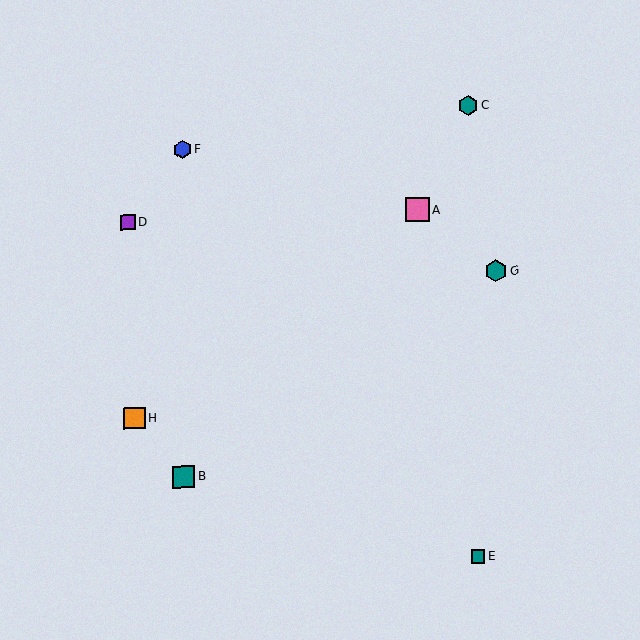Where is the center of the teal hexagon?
The center of the teal hexagon is at (496, 271).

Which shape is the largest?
The pink square (labeled A) is the largest.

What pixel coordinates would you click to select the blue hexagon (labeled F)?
Click at (182, 150) to select the blue hexagon F.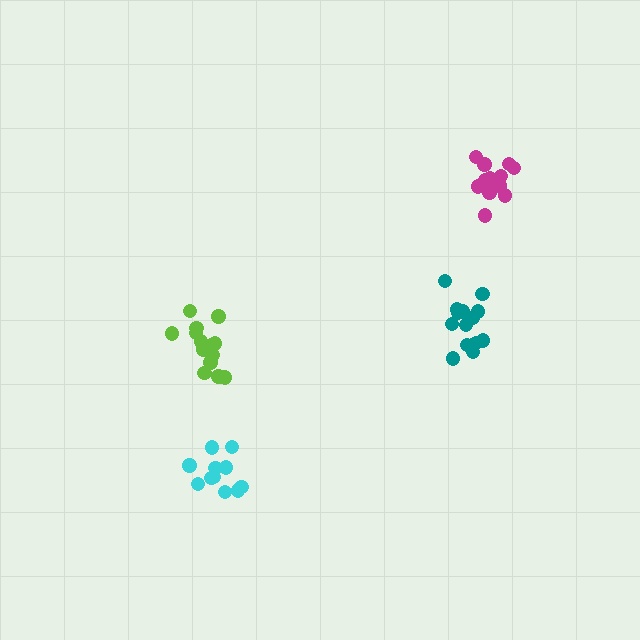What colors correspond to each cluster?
The clusters are colored: teal, cyan, magenta, lime.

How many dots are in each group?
Group 1: 15 dots, Group 2: 11 dots, Group 3: 13 dots, Group 4: 15 dots (54 total).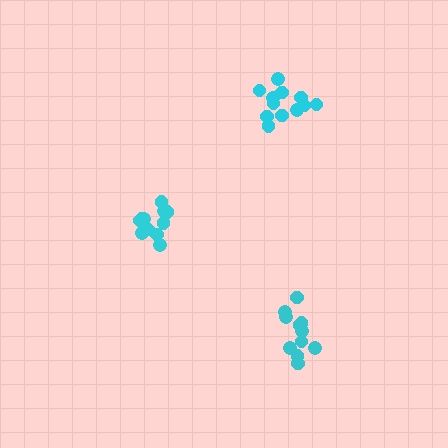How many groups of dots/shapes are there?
There are 3 groups.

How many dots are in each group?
Group 1: 11 dots, Group 2: 11 dots, Group 3: 12 dots (34 total).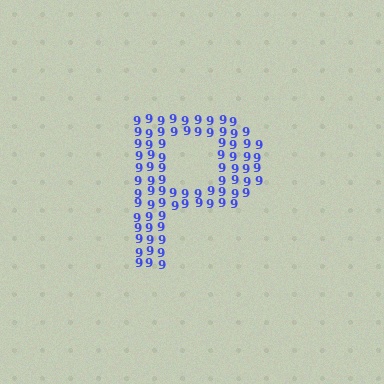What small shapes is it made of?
It is made of small digit 9's.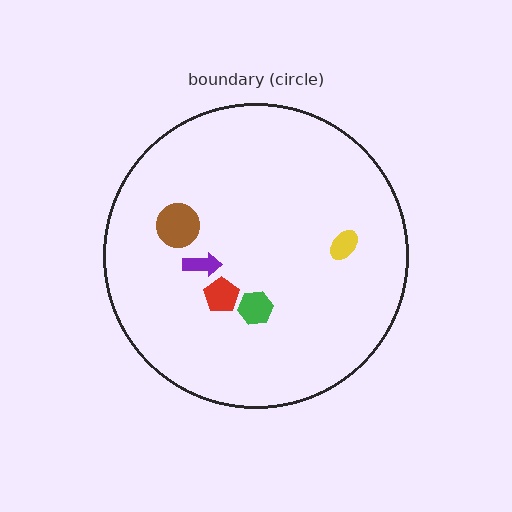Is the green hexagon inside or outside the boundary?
Inside.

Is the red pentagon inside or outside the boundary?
Inside.